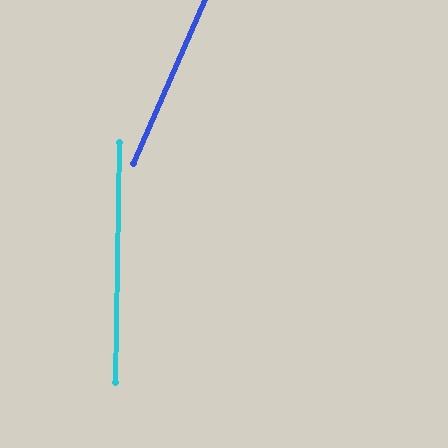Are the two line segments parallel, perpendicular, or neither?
Neither parallel nor perpendicular — they differ by about 22°.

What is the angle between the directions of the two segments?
Approximately 22 degrees.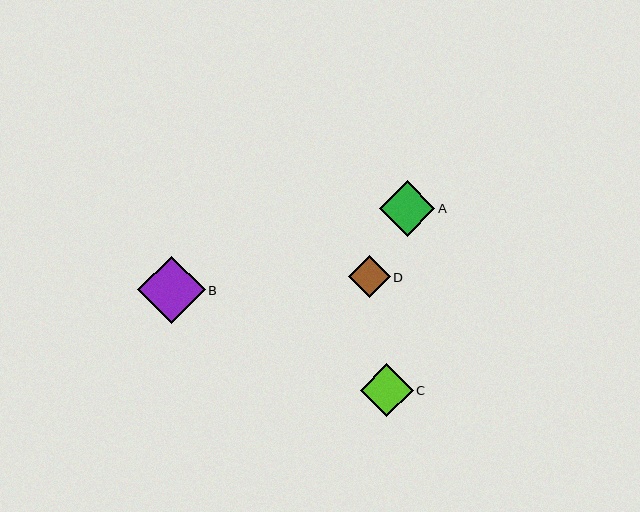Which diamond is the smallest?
Diamond D is the smallest with a size of approximately 42 pixels.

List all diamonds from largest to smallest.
From largest to smallest: B, A, C, D.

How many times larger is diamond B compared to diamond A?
Diamond B is approximately 1.2 times the size of diamond A.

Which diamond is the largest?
Diamond B is the largest with a size of approximately 67 pixels.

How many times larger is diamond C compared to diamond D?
Diamond C is approximately 1.2 times the size of diamond D.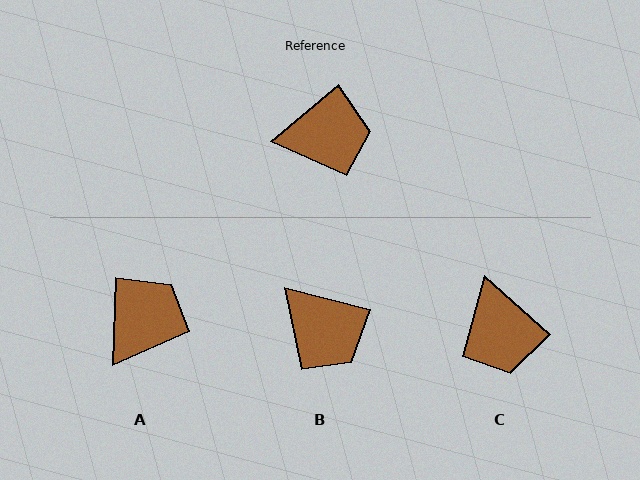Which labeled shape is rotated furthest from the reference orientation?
C, about 81 degrees away.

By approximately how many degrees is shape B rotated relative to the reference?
Approximately 54 degrees clockwise.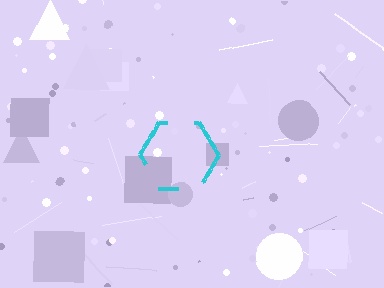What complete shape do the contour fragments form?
The contour fragments form a hexagon.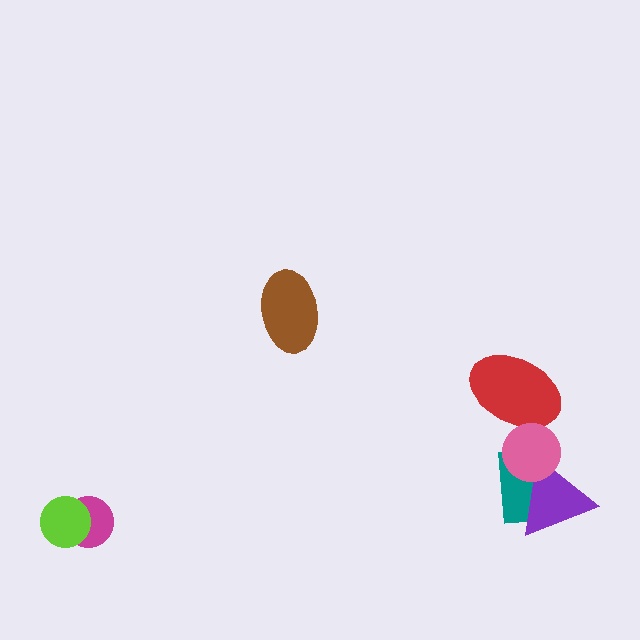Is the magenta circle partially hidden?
Yes, it is partially covered by another shape.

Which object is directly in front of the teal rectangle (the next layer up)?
The purple triangle is directly in front of the teal rectangle.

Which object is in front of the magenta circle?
The lime circle is in front of the magenta circle.